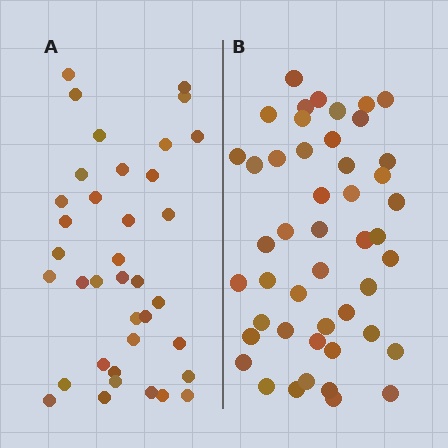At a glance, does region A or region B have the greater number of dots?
Region B (the right region) has more dots.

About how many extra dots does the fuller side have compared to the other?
Region B has roughly 10 or so more dots than region A.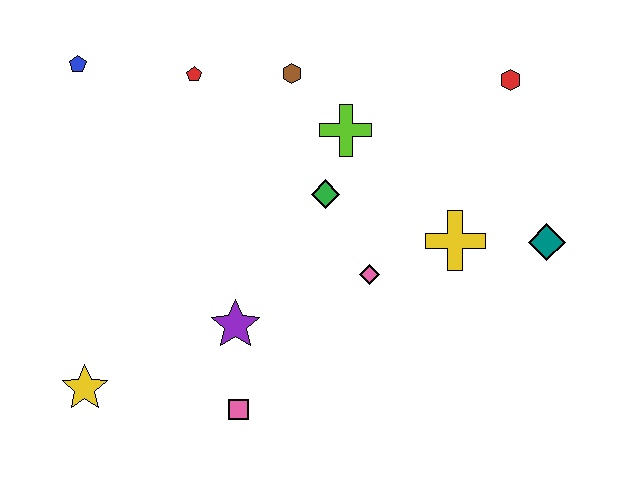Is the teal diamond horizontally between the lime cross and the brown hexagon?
No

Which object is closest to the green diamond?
The lime cross is closest to the green diamond.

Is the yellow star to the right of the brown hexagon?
No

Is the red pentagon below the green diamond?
No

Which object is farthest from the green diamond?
The yellow star is farthest from the green diamond.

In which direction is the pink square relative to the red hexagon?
The pink square is below the red hexagon.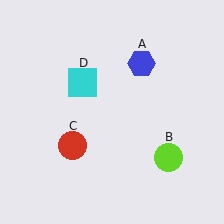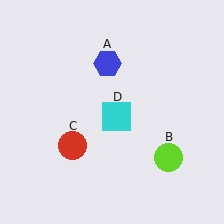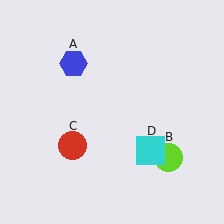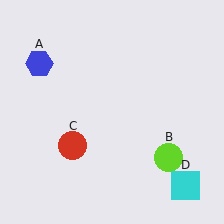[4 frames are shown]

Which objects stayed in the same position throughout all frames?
Lime circle (object B) and red circle (object C) remained stationary.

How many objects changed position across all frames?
2 objects changed position: blue hexagon (object A), cyan square (object D).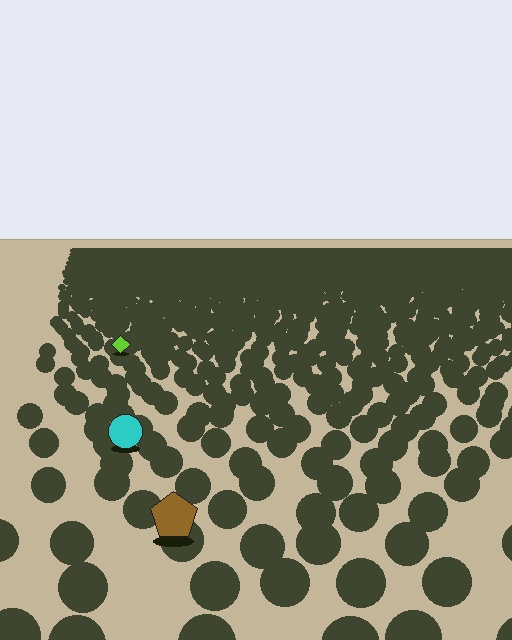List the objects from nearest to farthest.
From nearest to farthest: the brown pentagon, the cyan circle, the lime diamond.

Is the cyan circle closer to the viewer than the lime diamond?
Yes. The cyan circle is closer — you can tell from the texture gradient: the ground texture is coarser near it.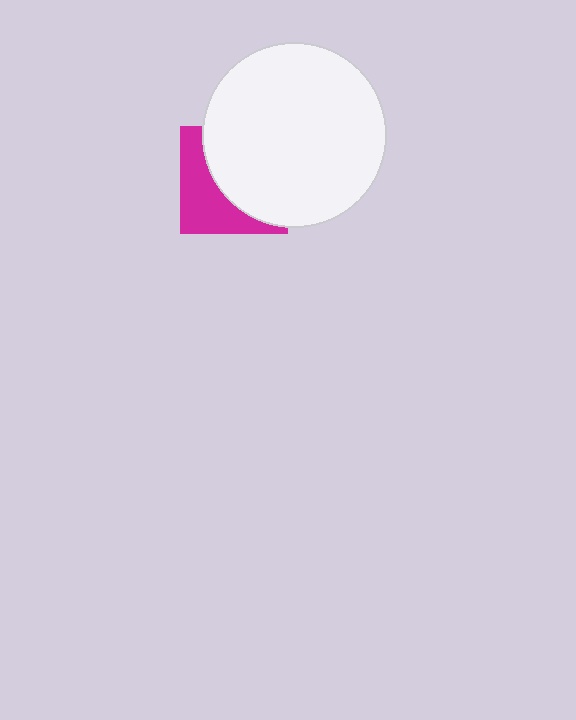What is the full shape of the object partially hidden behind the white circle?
The partially hidden object is a magenta square.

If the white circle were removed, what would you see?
You would see the complete magenta square.